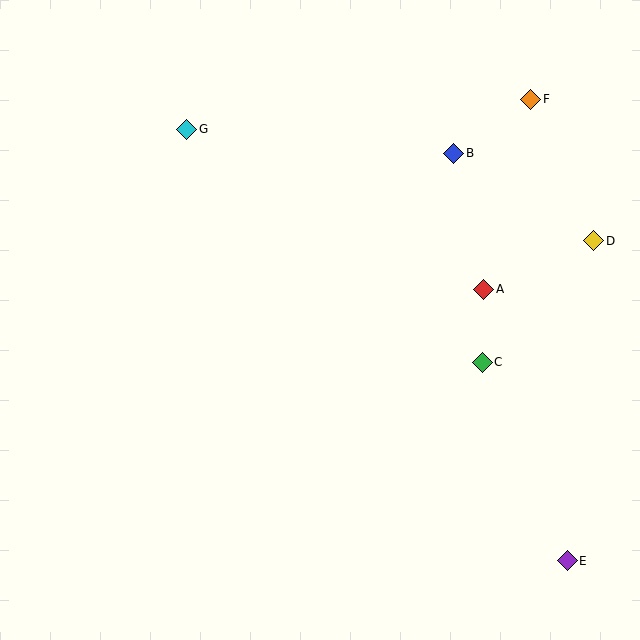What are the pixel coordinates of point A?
Point A is at (484, 289).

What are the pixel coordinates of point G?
Point G is at (187, 129).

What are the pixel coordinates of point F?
Point F is at (531, 99).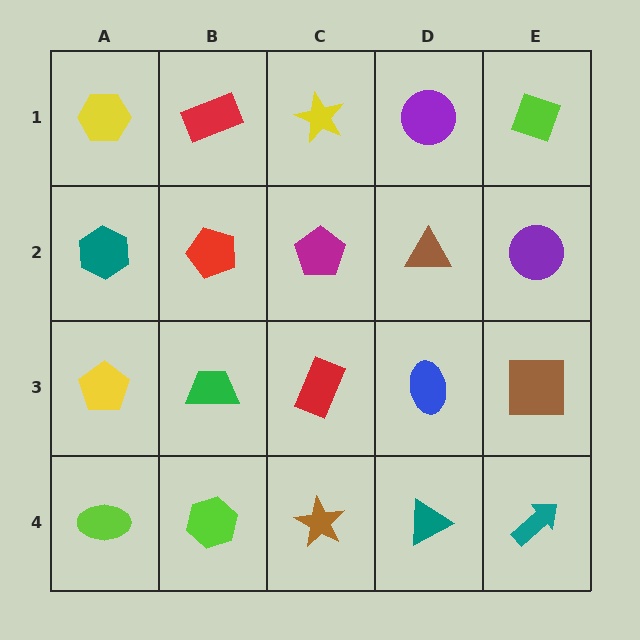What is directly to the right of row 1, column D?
A lime diamond.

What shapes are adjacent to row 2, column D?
A purple circle (row 1, column D), a blue ellipse (row 3, column D), a magenta pentagon (row 2, column C), a purple circle (row 2, column E).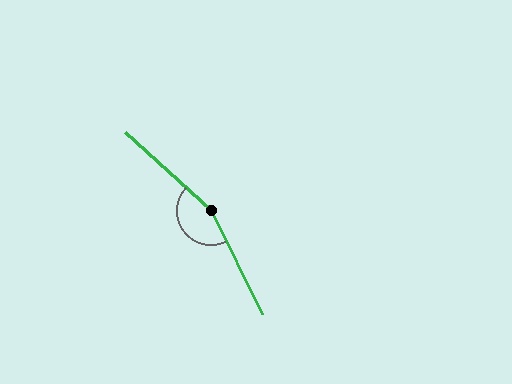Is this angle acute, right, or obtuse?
It is obtuse.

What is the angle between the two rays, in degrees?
Approximately 159 degrees.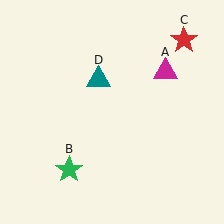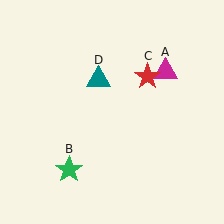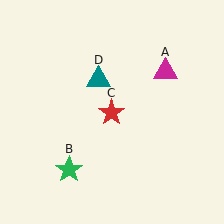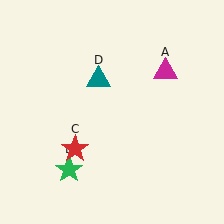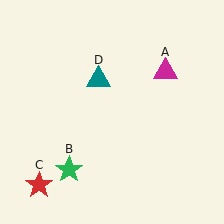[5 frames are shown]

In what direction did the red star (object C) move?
The red star (object C) moved down and to the left.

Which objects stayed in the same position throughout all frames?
Magenta triangle (object A) and green star (object B) and teal triangle (object D) remained stationary.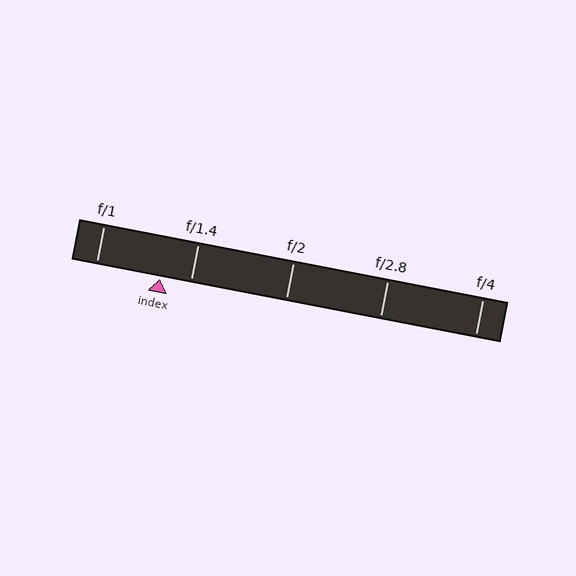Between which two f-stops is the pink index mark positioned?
The index mark is between f/1 and f/1.4.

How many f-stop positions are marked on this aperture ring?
There are 5 f-stop positions marked.